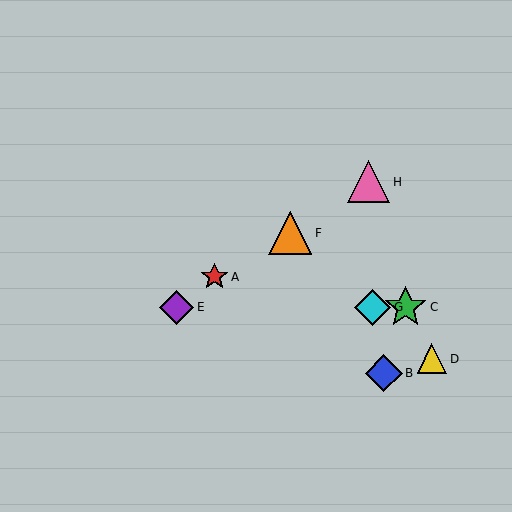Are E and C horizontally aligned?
Yes, both are at y≈307.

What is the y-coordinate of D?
Object D is at y≈359.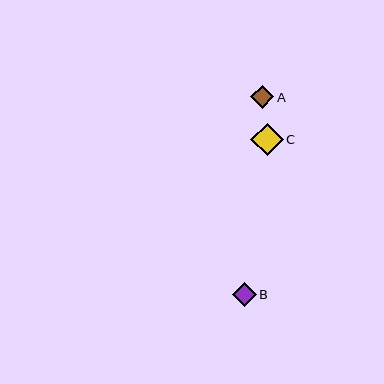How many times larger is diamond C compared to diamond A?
Diamond C is approximately 1.4 times the size of diamond A.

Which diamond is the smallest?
Diamond A is the smallest with a size of approximately 23 pixels.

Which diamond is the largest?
Diamond C is the largest with a size of approximately 32 pixels.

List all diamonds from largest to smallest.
From largest to smallest: C, B, A.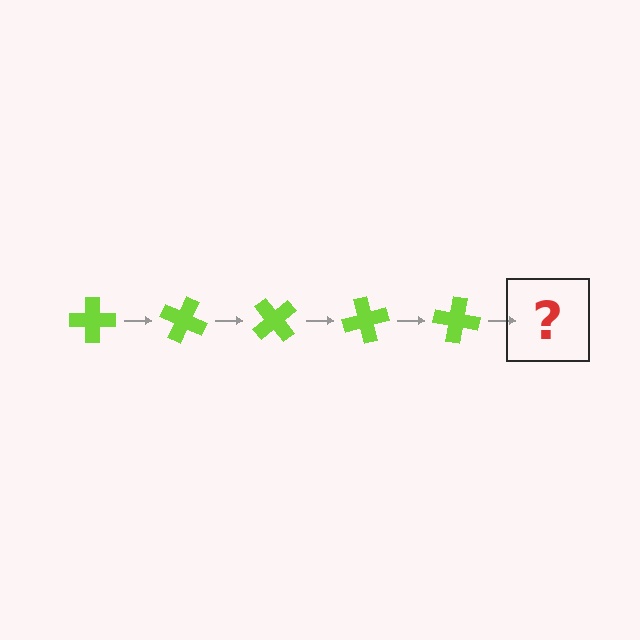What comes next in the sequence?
The next element should be a lime cross rotated 125 degrees.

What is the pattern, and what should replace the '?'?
The pattern is that the cross rotates 25 degrees each step. The '?' should be a lime cross rotated 125 degrees.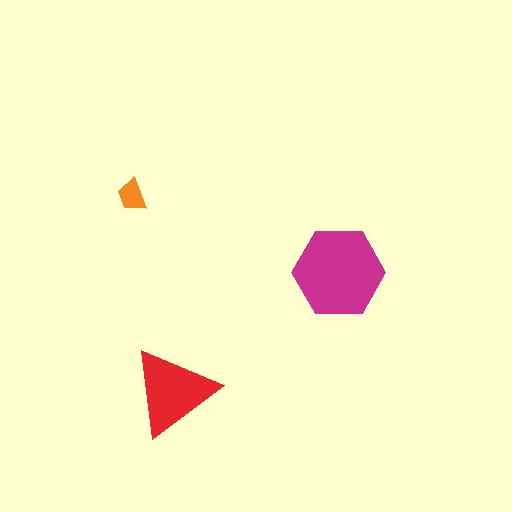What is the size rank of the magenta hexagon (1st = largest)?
1st.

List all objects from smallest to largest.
The orange trapezoid, the red triangle, the magenta hexagon.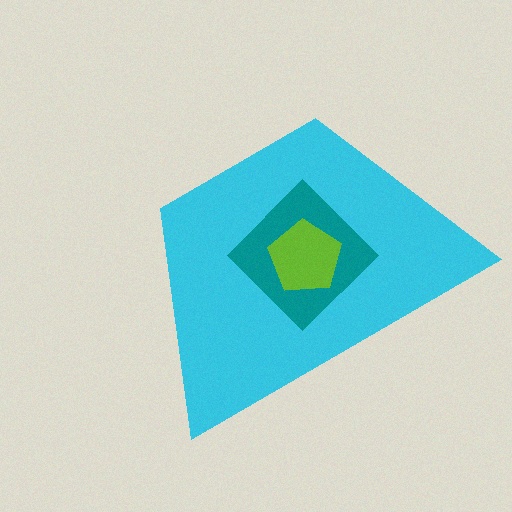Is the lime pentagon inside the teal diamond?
Yes.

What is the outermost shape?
The cyan trapezoid.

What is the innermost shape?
The lime pentagon.